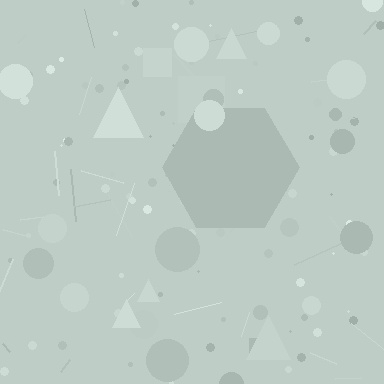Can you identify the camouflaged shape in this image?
The camouflaged shape is a hexagon.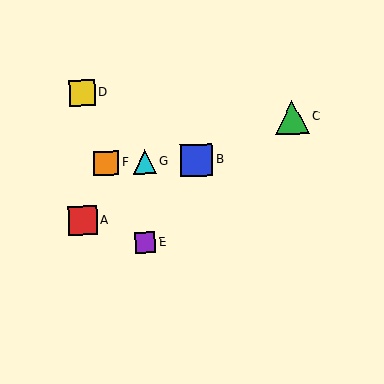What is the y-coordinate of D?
Object D is at y≈93.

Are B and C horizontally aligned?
No, B is at y≈160 and C is at y≈117.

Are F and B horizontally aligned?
Yes, both are at y≈163.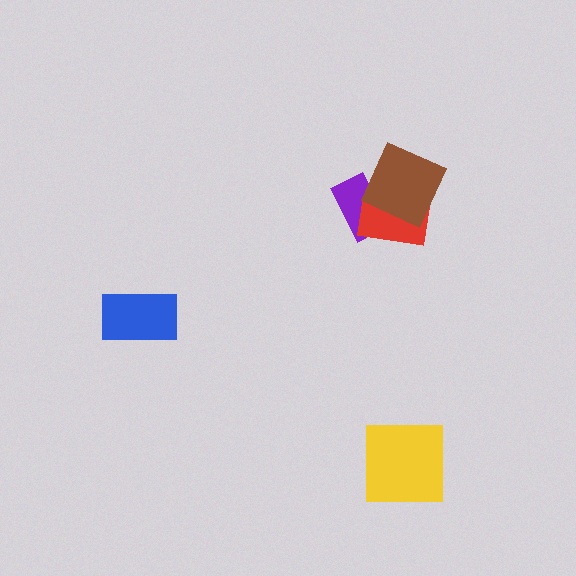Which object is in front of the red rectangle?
The brown diamond is in front of the red rectangle.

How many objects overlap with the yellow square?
0 objects overlap with the yellow square.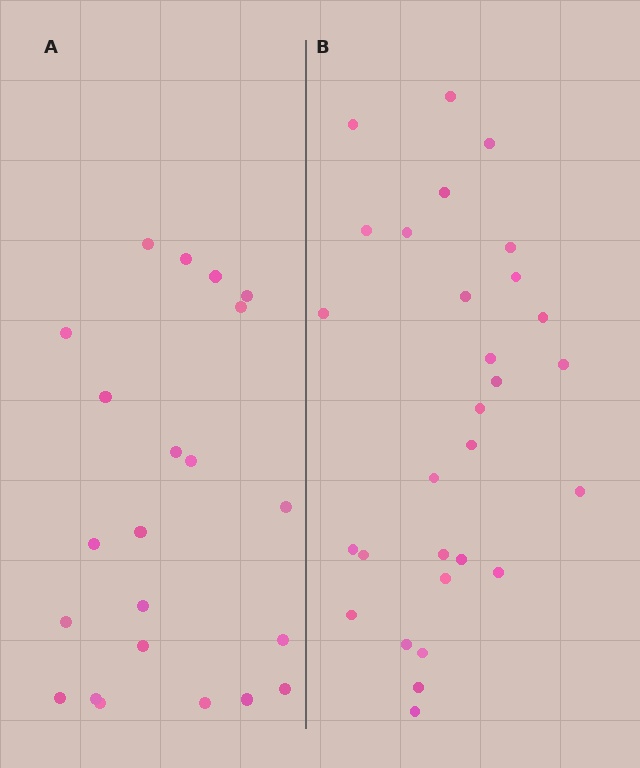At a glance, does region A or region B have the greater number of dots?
Region B (the right region) has more dots.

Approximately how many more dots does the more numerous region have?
Region B has roughly 8 or so more dots than region A.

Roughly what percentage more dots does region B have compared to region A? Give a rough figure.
About 30% more.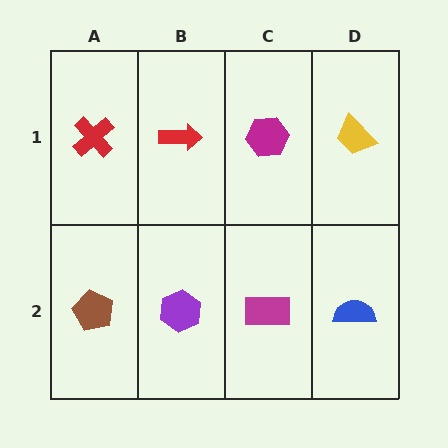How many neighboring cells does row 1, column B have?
3.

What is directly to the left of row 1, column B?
A red cross.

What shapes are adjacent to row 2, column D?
A yellow trapezoid (row 1, column D), a magenta rectangle (row 2, column C).